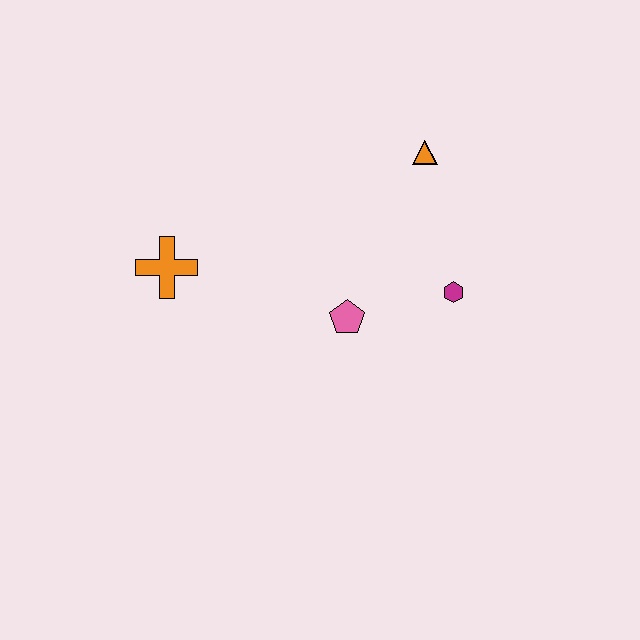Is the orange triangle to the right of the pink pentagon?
Yes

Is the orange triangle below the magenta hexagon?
No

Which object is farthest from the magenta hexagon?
The orange cross is farthest from the magenta hexagon.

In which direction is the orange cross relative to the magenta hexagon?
The orange cross is to the left of the magenta hexagon.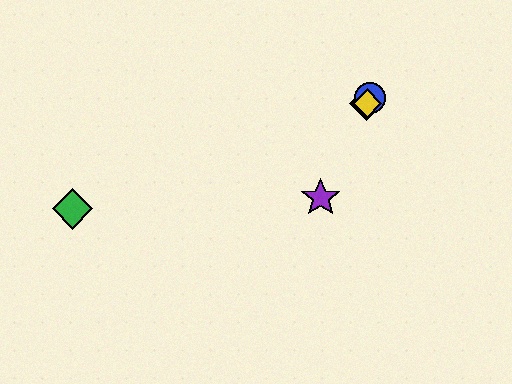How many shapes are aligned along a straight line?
4 shapes (the red diamond, the blue circle, the yellow diamond, the purple star) are aligned along a straight line.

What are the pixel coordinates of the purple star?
The purple star is at (321, 198).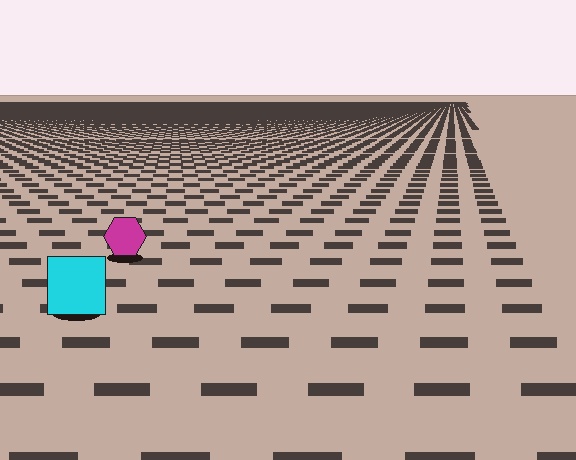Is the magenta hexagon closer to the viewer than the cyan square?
No. The cyan square is closer — you can tell from the texture gradient: the ground texture is coarser near it.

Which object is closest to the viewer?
The cyan square is closest. The texture marks near it are larger and more spread out.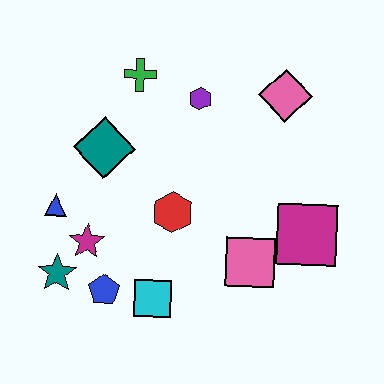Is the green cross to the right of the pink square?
No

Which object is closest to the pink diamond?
The purple hexagon is closest to the pink diamond.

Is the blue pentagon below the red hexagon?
Yes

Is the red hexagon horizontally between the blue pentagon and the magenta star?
No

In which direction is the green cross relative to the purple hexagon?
The green cross is to the left of the purple hexagon.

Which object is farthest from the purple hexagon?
The teal star is farthest from the purple hexagon.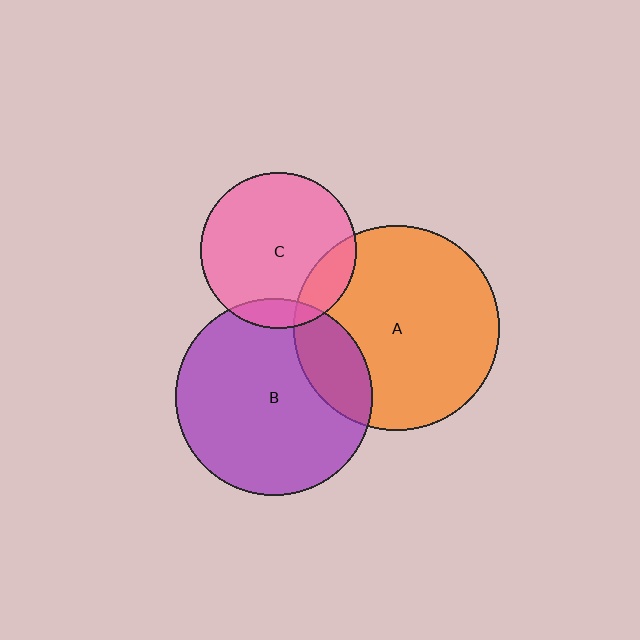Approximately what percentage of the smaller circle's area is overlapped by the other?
Approximately 10%.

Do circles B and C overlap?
Yes.